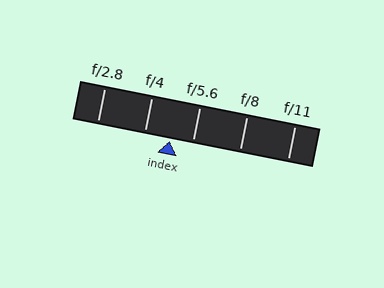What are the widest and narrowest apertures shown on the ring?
The widest aperture shown is f/2.8 and the narrowest is f/11.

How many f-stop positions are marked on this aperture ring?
There are 5 f-stop positions marked.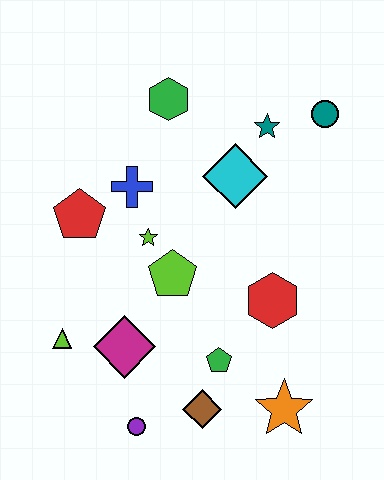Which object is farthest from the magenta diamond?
The teal circle is farthest from the magenta diamond.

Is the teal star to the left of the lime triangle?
No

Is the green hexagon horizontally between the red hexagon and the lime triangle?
Yes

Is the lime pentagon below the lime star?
Yes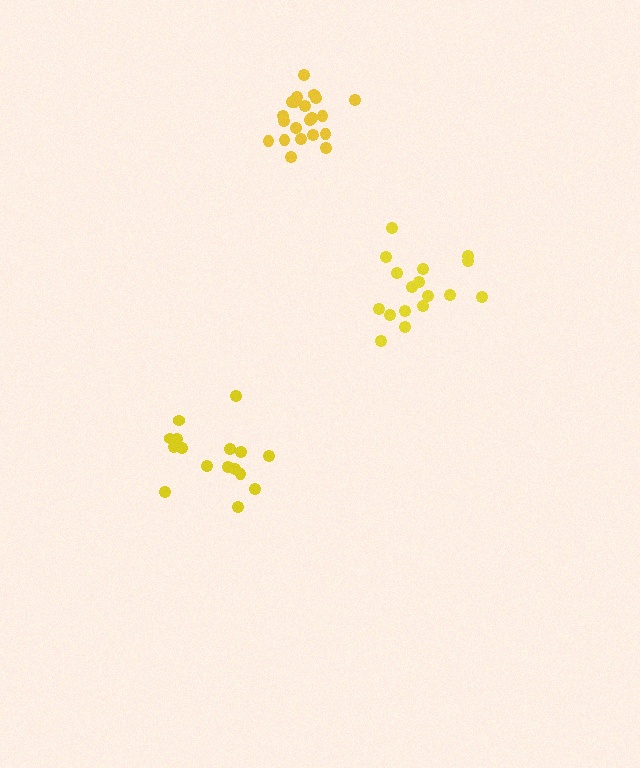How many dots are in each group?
Group 1: 16 dots, Group 2: 21 dots, Group 3: 17 dots (54 total).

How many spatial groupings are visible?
There are 3 spatial groupings.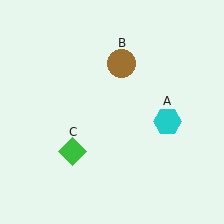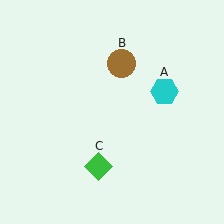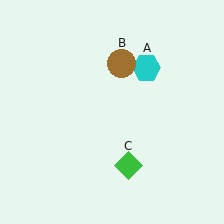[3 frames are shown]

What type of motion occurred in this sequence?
The cyan hexagon (object A), green diamond (object C) rotated counterclockwise around the center of the scene.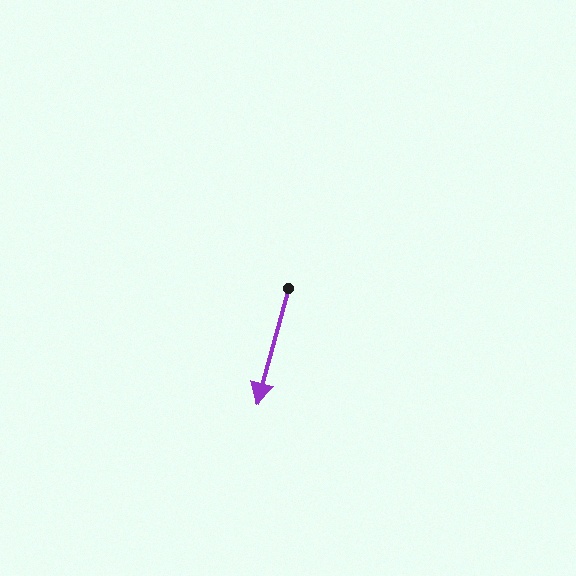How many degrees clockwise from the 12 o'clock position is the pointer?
Approximately 195 degrees.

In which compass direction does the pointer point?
South.